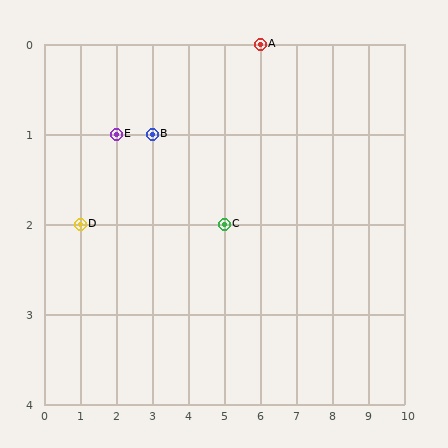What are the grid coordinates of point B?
Point B is at grid coordinates (3, 1).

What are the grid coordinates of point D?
Point D is at grid coordinates (1, 2).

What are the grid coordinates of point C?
Point C is at grid coordinates (5, 2).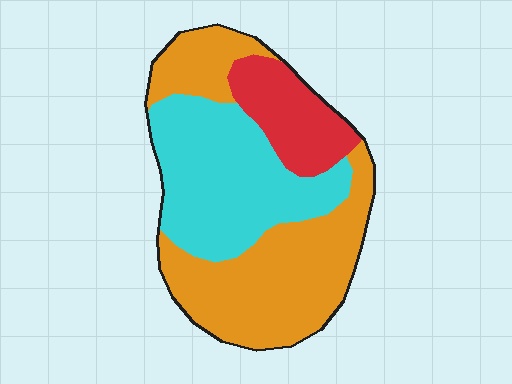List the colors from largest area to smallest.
From largest to smallest: orange, cyan, red.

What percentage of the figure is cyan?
Cyan covers about 35% of the figure.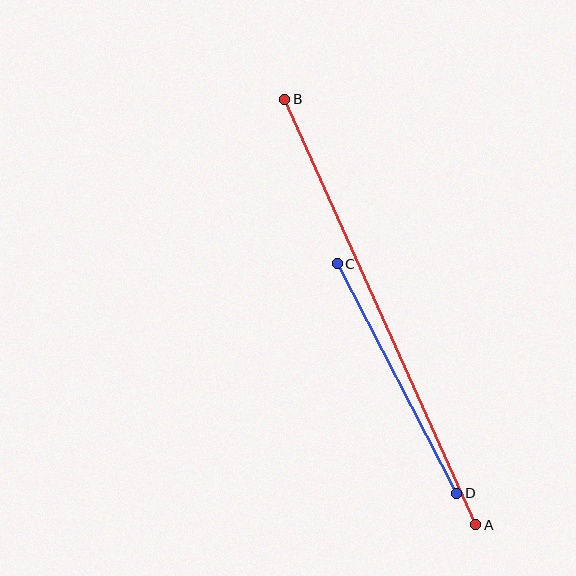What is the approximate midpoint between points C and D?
The midpoint is at approximately (397, 378) pixels.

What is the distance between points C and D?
The distance is approximately 259 pixels.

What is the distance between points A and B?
The distance is approximately 466 pixels.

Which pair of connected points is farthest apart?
Points A and B are farthest apart.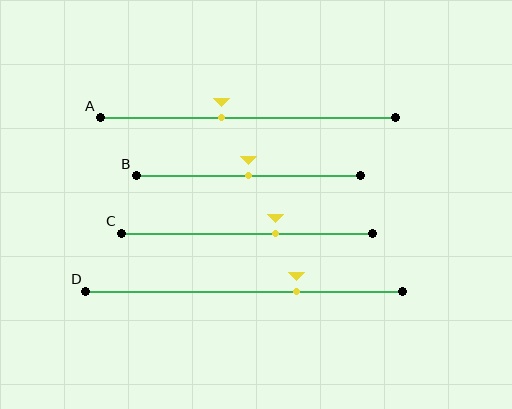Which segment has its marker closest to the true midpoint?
Segment B has its marker closest to the true midpoint.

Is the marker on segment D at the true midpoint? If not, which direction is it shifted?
No, the marker on segment D is shifted to the right by about 17% of the segment length.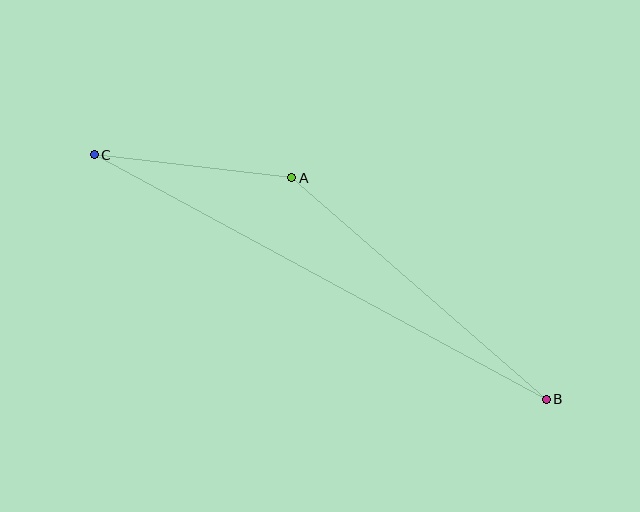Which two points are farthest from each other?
Points B and C are farthest from each other.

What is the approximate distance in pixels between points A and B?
The distance between A and B is approximately 337 pixels.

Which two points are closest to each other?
Points A and C are closest to each other.